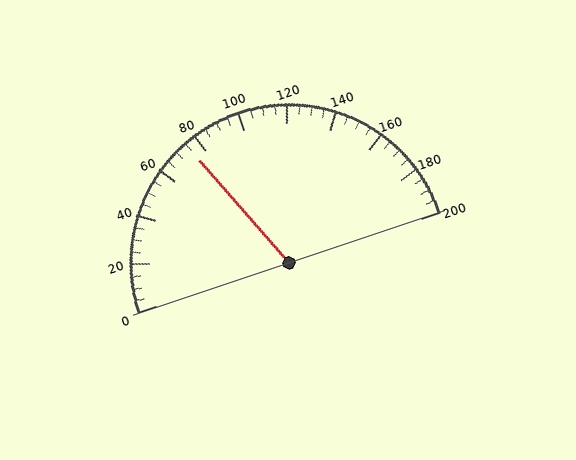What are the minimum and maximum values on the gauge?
The gauge ranges from 0 to 200.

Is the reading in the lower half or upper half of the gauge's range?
The reading is in the lower half of the range (0 to 200).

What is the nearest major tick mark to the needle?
The nearest major tick mark is 80.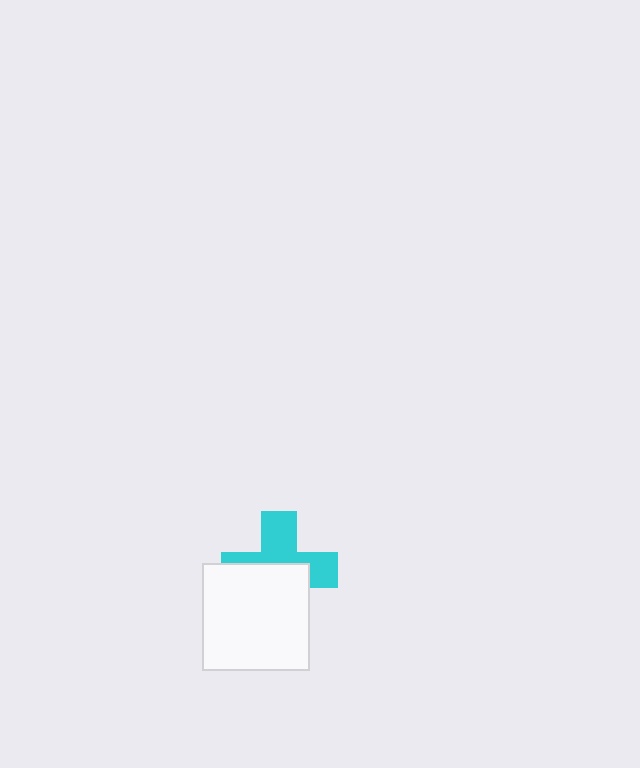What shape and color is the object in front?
The object in front is a white square.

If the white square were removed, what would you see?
You would see the complete cyan cross.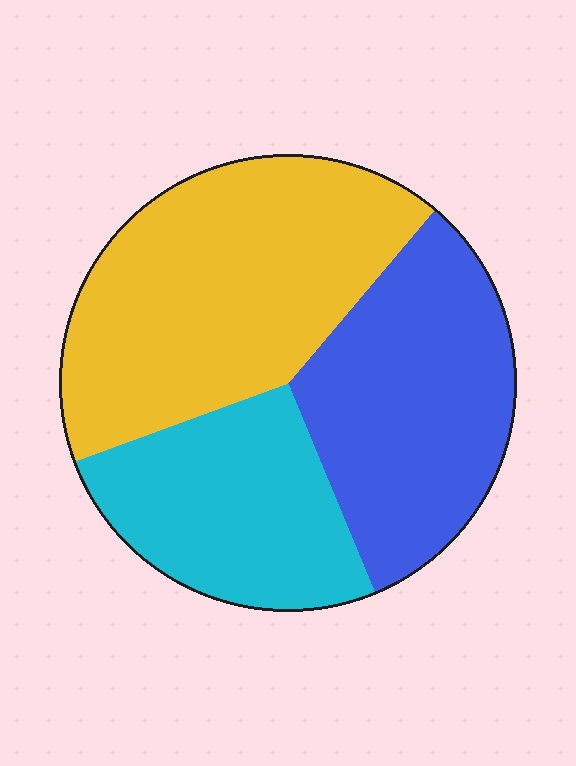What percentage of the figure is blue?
Blue takes up between a quarter and a half of the figure.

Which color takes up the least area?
Cyan, at roughly 25%.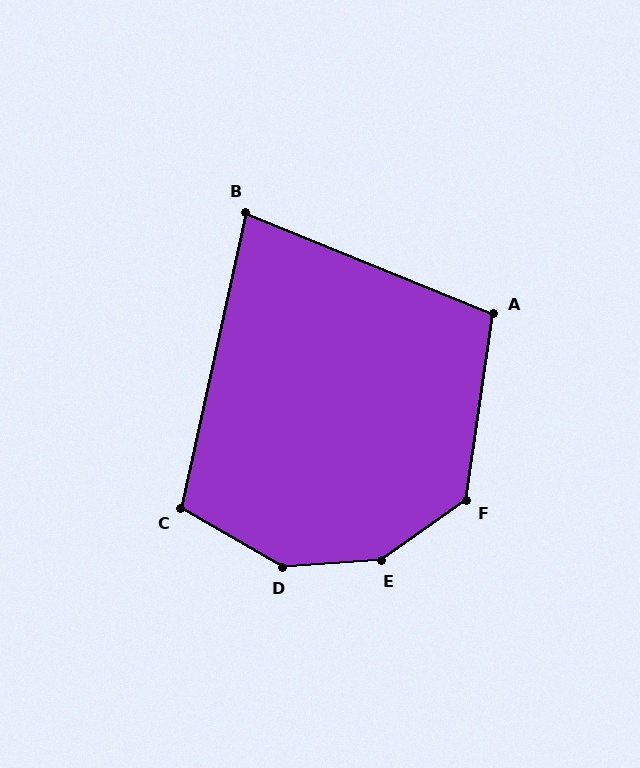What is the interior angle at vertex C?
Approximately 108 degrees (obtuse).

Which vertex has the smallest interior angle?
B, at approximately 80 degrees.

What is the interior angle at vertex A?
Approximately 104 degrees (obtuse).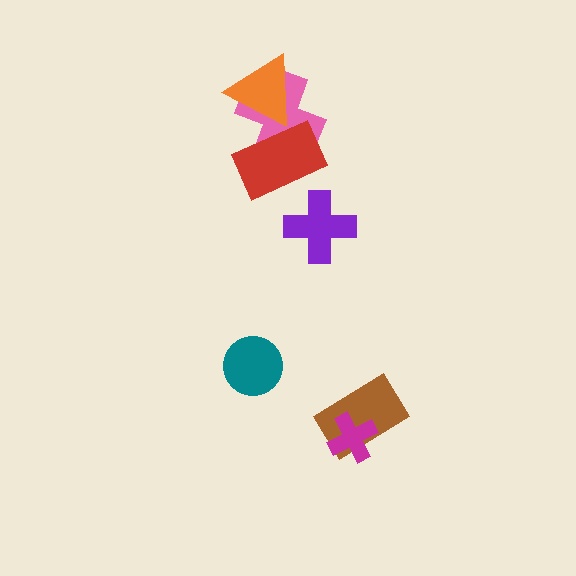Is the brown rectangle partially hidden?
Yes, it is partially covered by another shape.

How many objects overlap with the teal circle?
0 objects overlap with the teal circle.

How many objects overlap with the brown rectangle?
1 object overlaps with the brown rectangle.